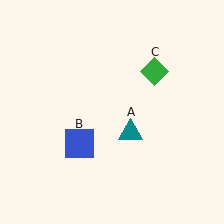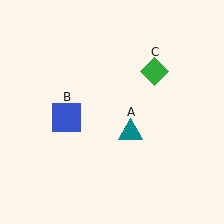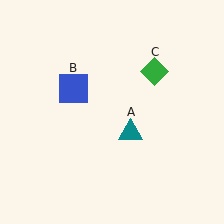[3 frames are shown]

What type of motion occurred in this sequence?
The blue square (object B) rotated clockwise around the center of the scene.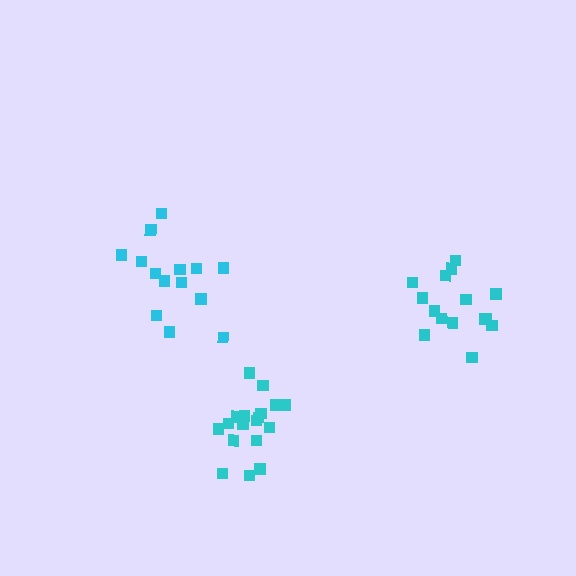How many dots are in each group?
Group 1: 14 dots, Group 2: 18 dots, Group 3: 15 dots (47 total).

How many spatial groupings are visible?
There are 3 spatial groupings.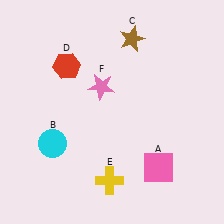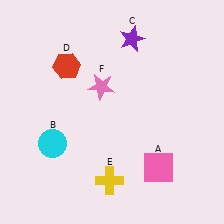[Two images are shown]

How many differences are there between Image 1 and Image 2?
There is 1 difference between the two images.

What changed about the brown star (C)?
In Image 1, C is brown. In Image 2, it changed to purple.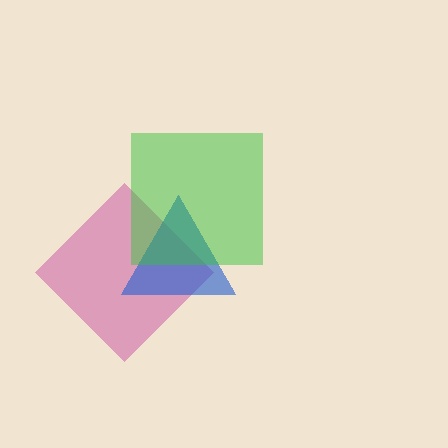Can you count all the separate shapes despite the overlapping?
Yes, there are 3 separate shapes.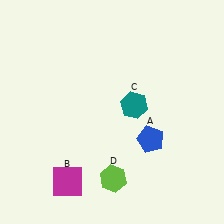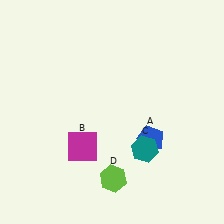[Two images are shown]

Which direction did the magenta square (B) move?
The magenta square (B) moved up.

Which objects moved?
The objects that moved are: the magenta square (B), the teal hexagon (C).